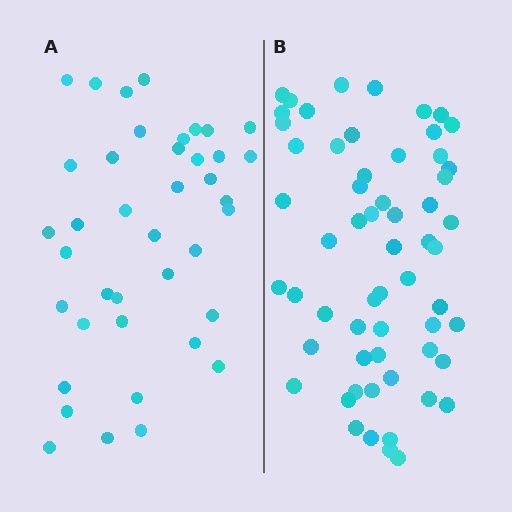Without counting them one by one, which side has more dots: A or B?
Region B (the right region) has more dots.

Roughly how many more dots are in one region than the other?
Region B has approximately 20 more dots than region A.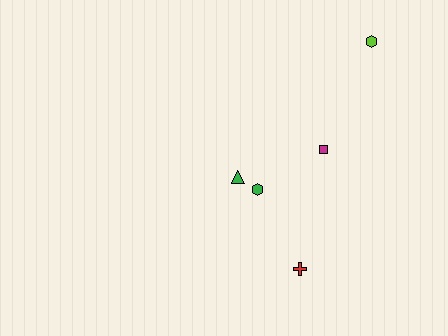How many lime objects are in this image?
There is 1 lime object.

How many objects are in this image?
There are 5 objects.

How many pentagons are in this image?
There are no pentagons.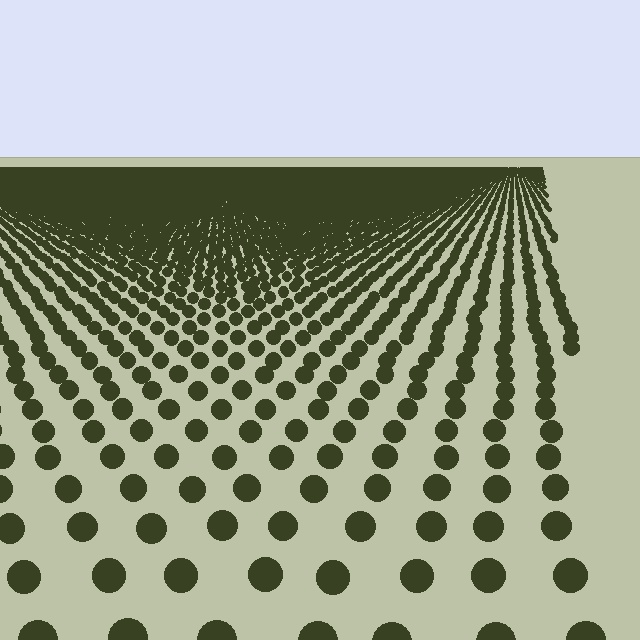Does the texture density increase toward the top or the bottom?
Density increases toward the top.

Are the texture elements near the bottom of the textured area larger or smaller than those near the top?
Larger. Near the bottom, elements are closer to the viewer and appear at a bigger on-screen size.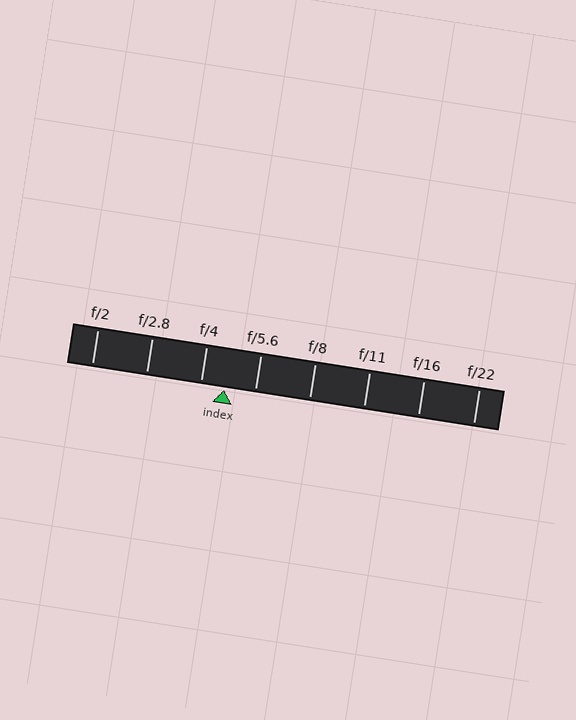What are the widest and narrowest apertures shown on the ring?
The widest aperture shown is f/2 and the narrowest is f/22.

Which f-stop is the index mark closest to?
The index mark is closest to f/4.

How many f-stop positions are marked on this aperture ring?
There are 8 f-stop positions marked.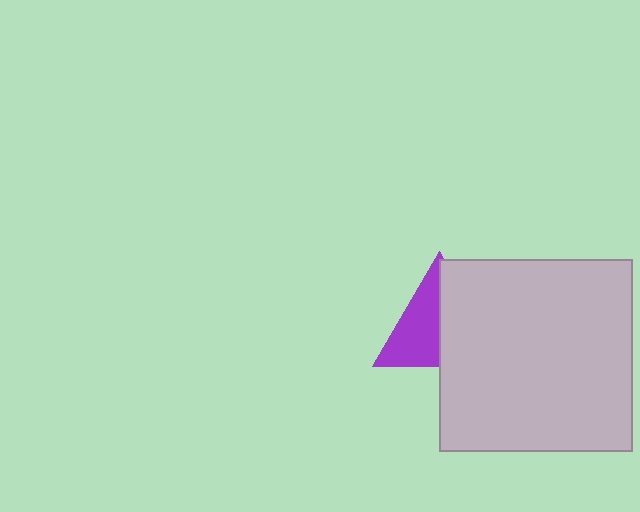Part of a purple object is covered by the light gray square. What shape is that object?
It is a triangle.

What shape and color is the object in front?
The object in front is a light gray square.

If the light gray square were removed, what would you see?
You would see the complete purple triangle.